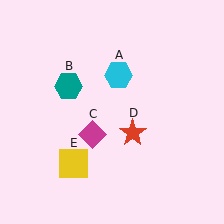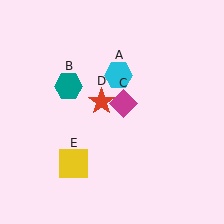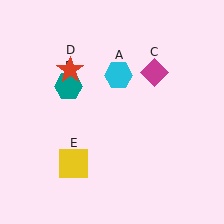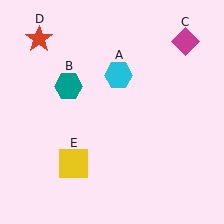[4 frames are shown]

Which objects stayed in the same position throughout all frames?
Cyan hexagon (object A) and teal hexagon (object B) and yellow square (object E) remained stationary.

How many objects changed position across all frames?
2 objects changed position: magenta diamond (object C), red star (object D).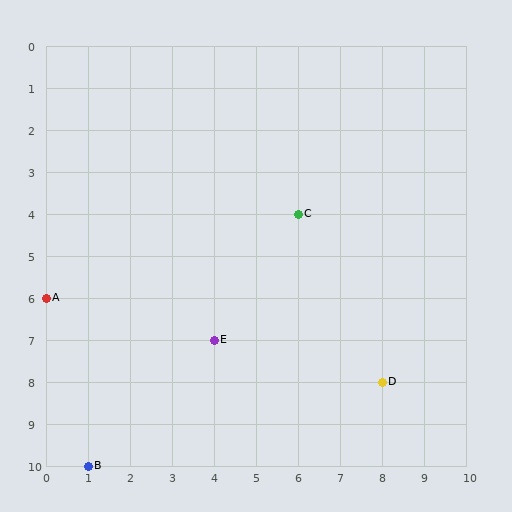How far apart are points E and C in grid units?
Points E and C are 2 columns and 3 rows apart (about 3.6 grid units diagonally).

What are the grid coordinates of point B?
Point B is at grid coordinates (1, 10).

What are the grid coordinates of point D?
Point D is at grid coordinates (8, 8).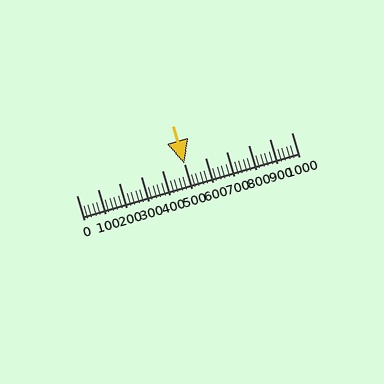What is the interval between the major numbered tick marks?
The major tick marks are spaced 100 units apart.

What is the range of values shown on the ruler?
The ruler shows values from 0 to 1000.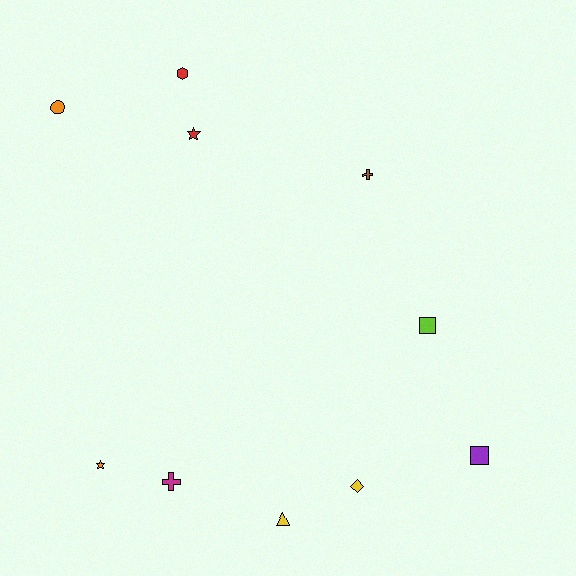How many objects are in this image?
There are 10 objects.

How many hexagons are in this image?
There is 1 hexagon.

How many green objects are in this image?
There are no green objects.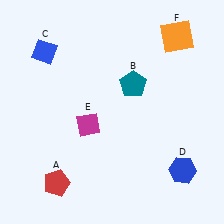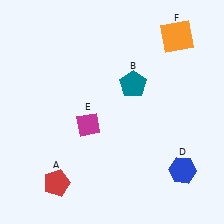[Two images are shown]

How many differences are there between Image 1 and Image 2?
There is 1 difference between the two images.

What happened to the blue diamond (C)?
The blue diamond (C) was removed in Image 2. It was in the top-left area of Image 1.